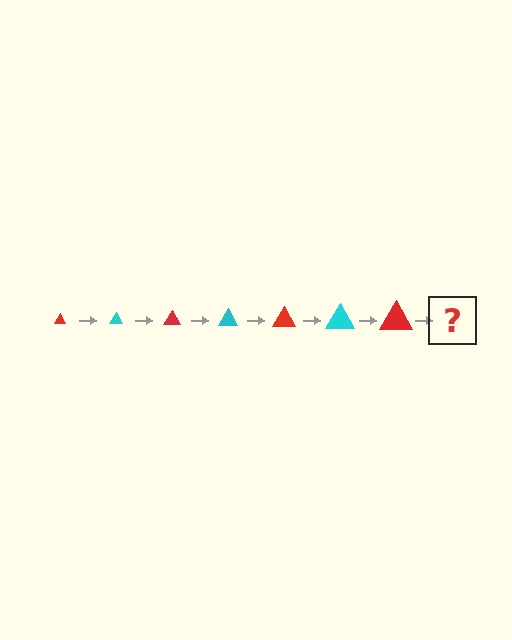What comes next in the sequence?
The next element should be a cyan triangle, larger than the previous one.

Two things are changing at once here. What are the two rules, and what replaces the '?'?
The two rules are that the triangle grows larger each step and the color cycles through red and cyan. The '?' should be a cyan triangle, larger than the previous one.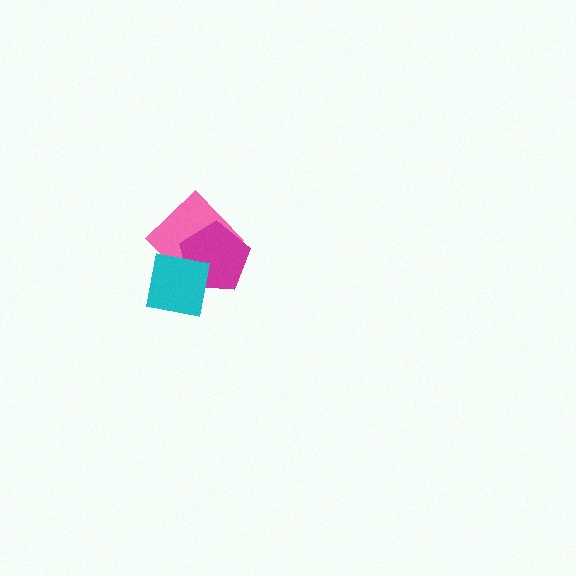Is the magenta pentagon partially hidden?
Yes, it is partially covered by another shape.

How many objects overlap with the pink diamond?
2 objects overlap with the pink diamond.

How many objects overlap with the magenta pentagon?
2 objects overlap with the magenta pentagon.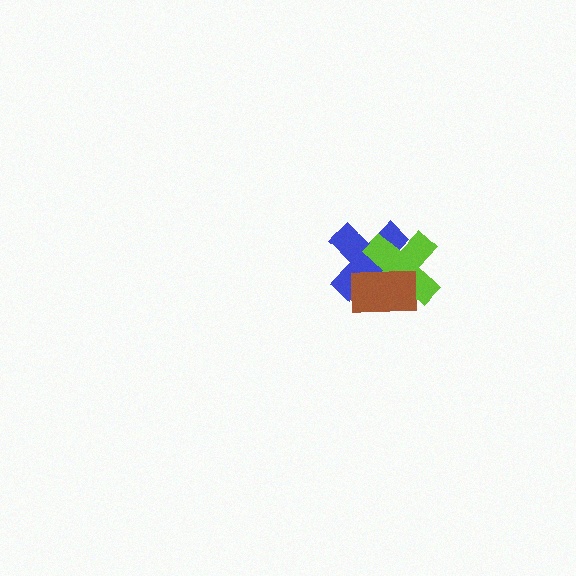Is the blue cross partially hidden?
Yes, it is partially covered by another shape.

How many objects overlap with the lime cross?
2 objects overlap with the lime cross.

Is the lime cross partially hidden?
Yes, it is partially covered by another shape.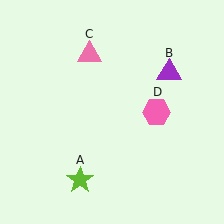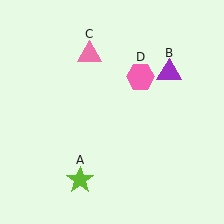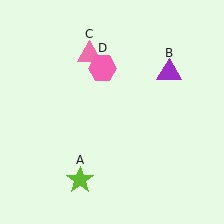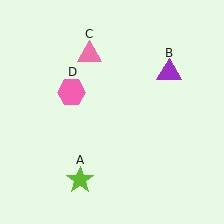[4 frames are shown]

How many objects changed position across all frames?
1 object changed position: pink hexagon (object D).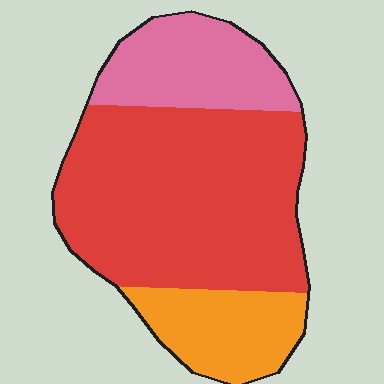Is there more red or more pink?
Red.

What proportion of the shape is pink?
Pink takes up about one fifth (1/5) of the shape.